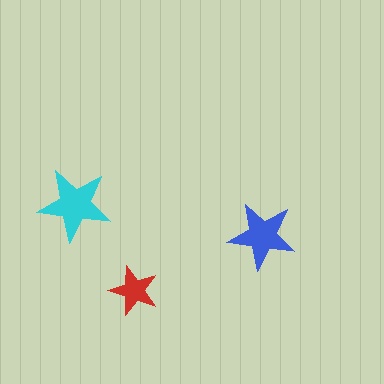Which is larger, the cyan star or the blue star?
The cyan one.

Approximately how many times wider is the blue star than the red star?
About 1.5 times wider.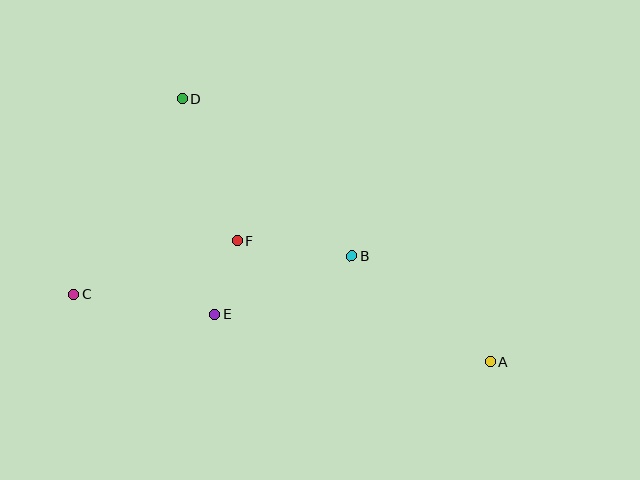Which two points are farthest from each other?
Points A and C are farthest from each other.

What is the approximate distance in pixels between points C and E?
The distance between C and E is approximately 143 pixels.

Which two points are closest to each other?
Points E and F are closest to each other.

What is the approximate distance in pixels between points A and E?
The distance between A and E is approximately 279 pixels.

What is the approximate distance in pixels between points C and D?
The distance between C and D is approximately 223 pixels.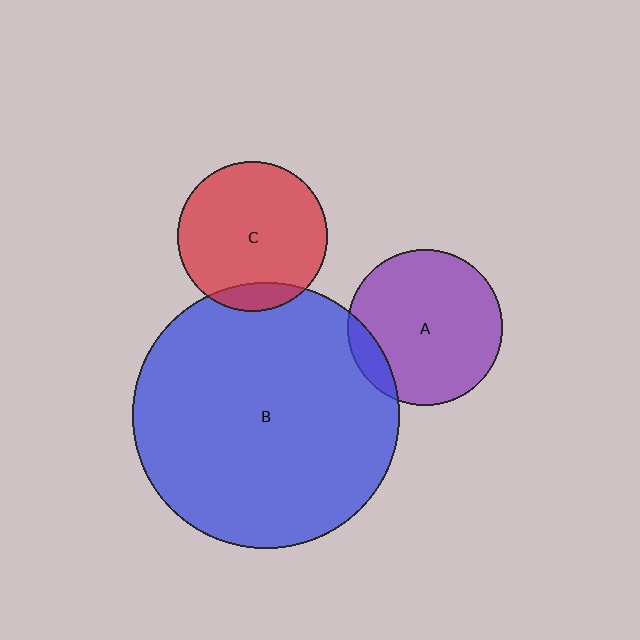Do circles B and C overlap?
Yes.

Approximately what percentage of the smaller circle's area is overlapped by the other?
Approximately 10%.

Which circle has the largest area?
Circle B (blue).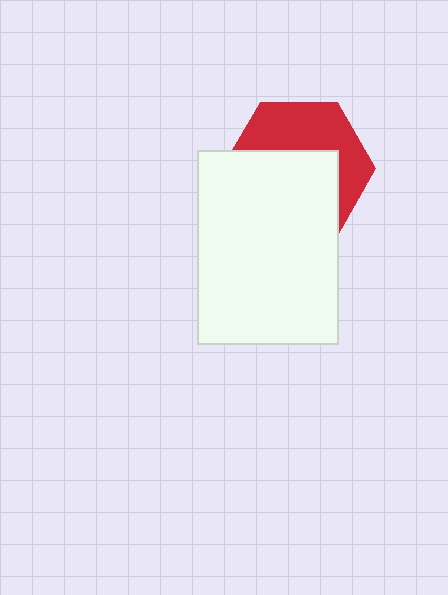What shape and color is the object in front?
The object in front is a white rectangle.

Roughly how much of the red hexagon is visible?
A small part of it is visible (roughly 44%).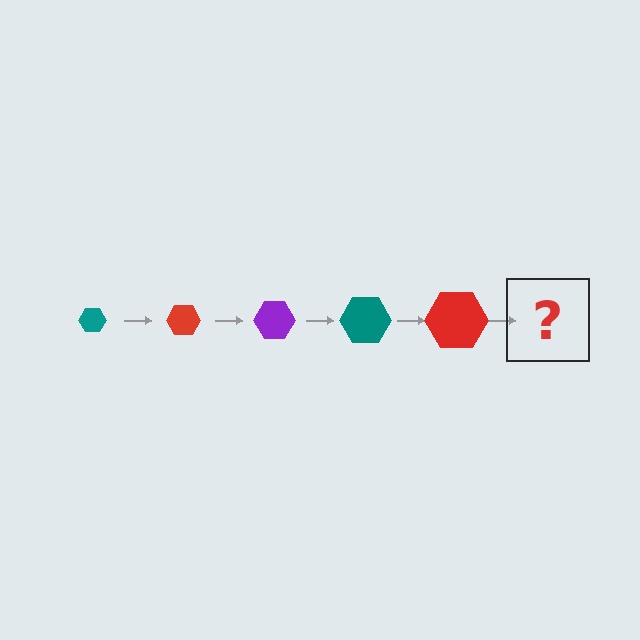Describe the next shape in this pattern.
It should be a purple hexagon, larger than the previous one.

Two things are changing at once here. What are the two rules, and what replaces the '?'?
The two rules are that the hexagon grows larger each step and the color cycles through teal, red, and purple. The '?' should be a purple hexagon, larger than the previous one.